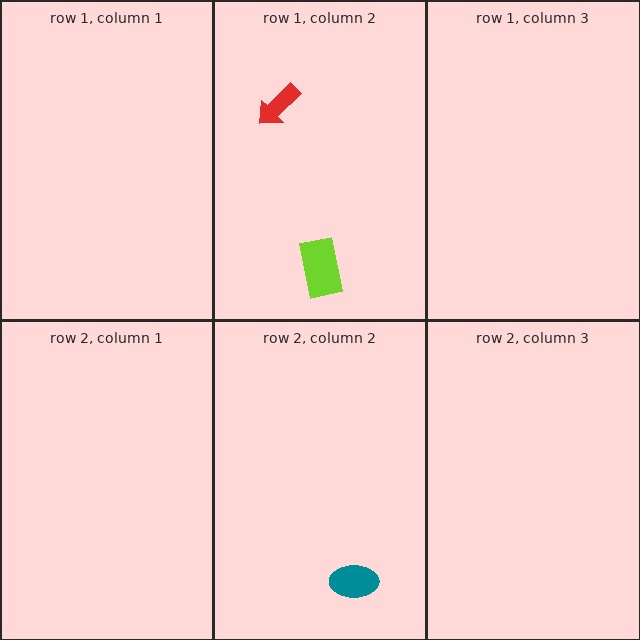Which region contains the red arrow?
The row 1, column 2 region.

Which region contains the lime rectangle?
The row 1, column 2 region.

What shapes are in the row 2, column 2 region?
The teal ellipse.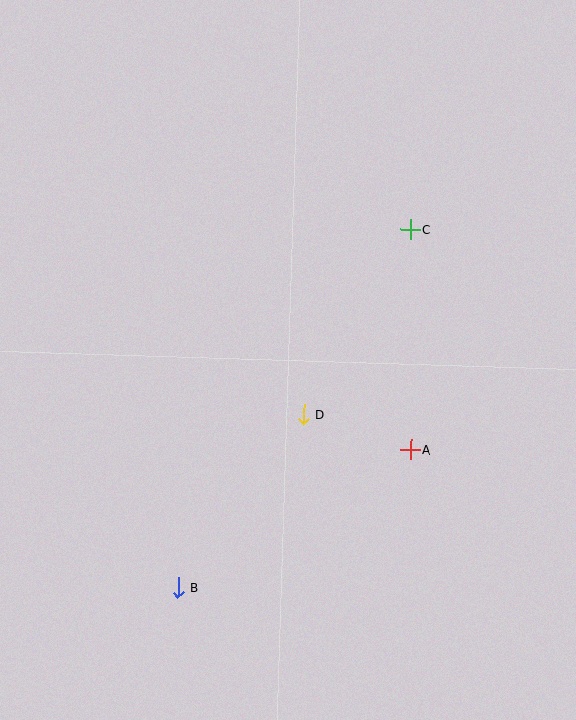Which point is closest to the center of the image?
Point D at (304, 414) is closest to the center.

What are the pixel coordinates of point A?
Point A is at (410, 450).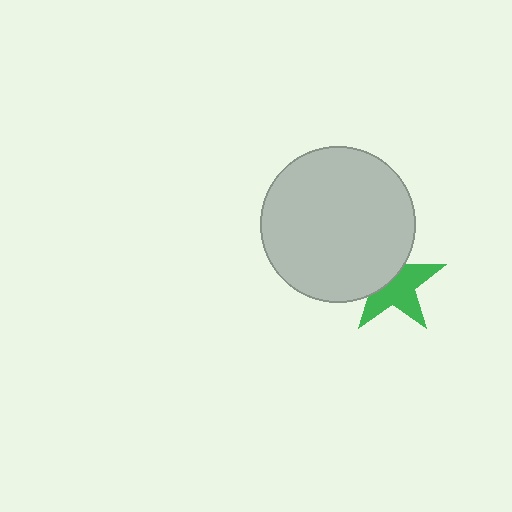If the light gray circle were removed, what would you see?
You would see the complete green star.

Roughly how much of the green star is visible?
About half of it is visible (roughly 58%).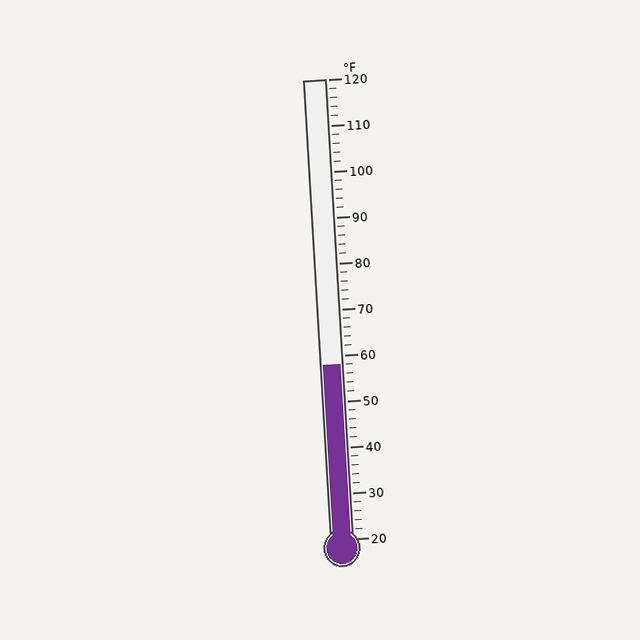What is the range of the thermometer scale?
The thermometer scale ranges from 20°F to 120°F.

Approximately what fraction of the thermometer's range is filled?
The thermometer is filled to approximately 40% of its range.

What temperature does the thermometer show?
The thermometer shows approximately 58°F.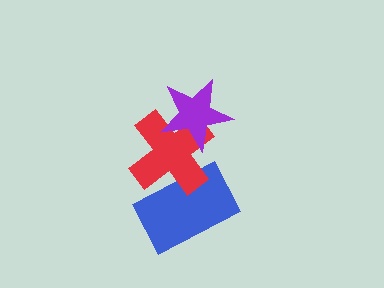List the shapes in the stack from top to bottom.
From top to bottom: the purple star, the red cross, the blue rectangle.